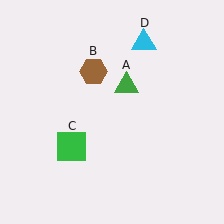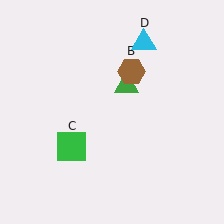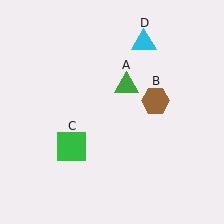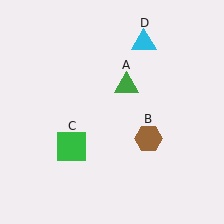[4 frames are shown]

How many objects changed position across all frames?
1 object changed position: brown hexagon (object B).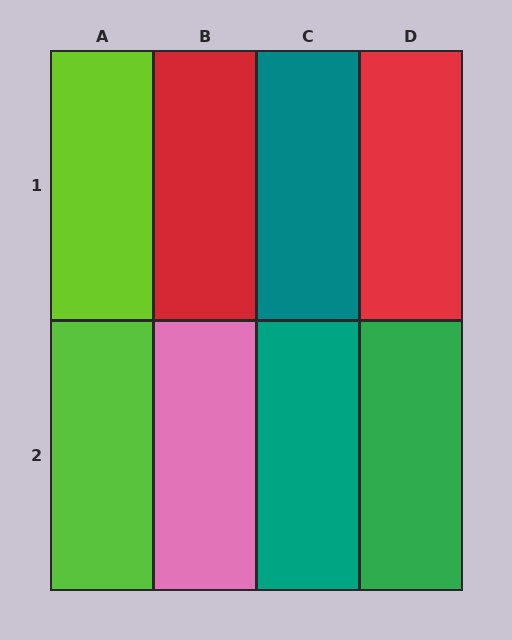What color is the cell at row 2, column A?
Lime.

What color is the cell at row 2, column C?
Teal.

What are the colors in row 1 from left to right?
Lime, red, teal, red.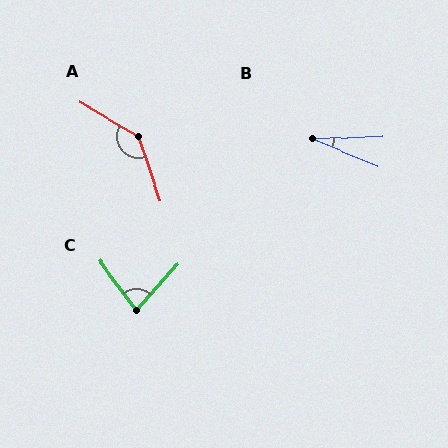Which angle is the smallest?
B, at approximately 25 degrees.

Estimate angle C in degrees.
Approximately 78 degrees.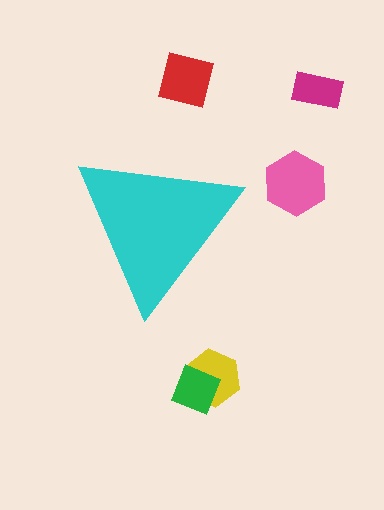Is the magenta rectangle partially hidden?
No, the magenta rectangle is fully visible.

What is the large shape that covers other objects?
A cyan triangle.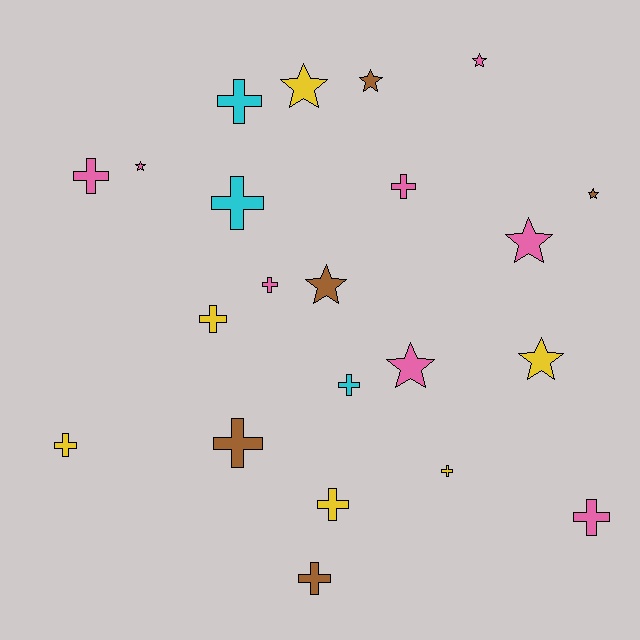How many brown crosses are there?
There are 2 brown crosses.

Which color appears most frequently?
Pink, with 8 objects.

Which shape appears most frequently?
Cross, with 13 objects.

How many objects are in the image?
There are 22 objects.